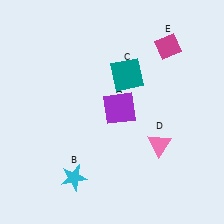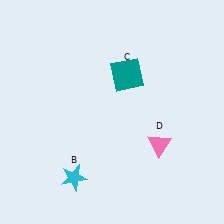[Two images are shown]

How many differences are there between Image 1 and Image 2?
There are 2 differences between the two images.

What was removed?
The magenta diamond (E), the purple square (A) were removed in Image 2.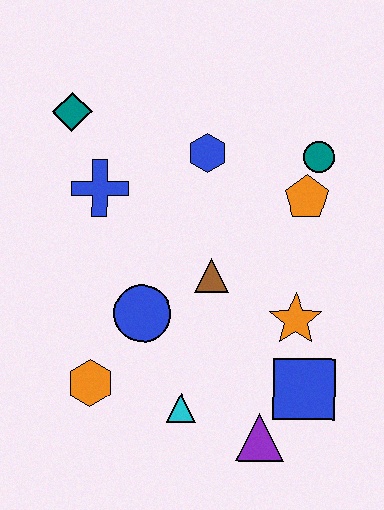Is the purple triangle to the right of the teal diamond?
Yes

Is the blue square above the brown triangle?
No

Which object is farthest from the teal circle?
The orange hexagon is farthest from the teal circle.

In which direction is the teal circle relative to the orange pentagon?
The teal circle is above the orange pentagon.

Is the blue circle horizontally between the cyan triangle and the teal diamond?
Yes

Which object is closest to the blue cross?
The teal diamond is closest to the blue cross.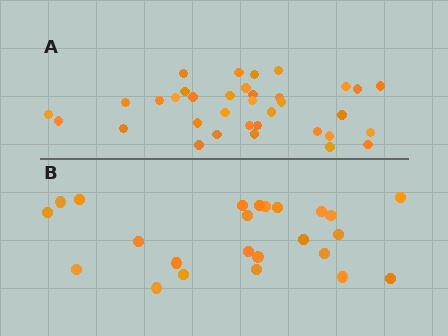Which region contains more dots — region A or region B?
Region A (the top region) has more dots.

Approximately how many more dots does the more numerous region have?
Region A has roughly 12 or so more dots than region B.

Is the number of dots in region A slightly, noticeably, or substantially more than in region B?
Region A has substantially more. The ratio is roughly 1.5 to 1.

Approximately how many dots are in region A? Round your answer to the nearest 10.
About 40 dots. (The exact count is 35, which rounds to 40.)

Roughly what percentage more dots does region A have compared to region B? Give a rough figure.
About 45% more.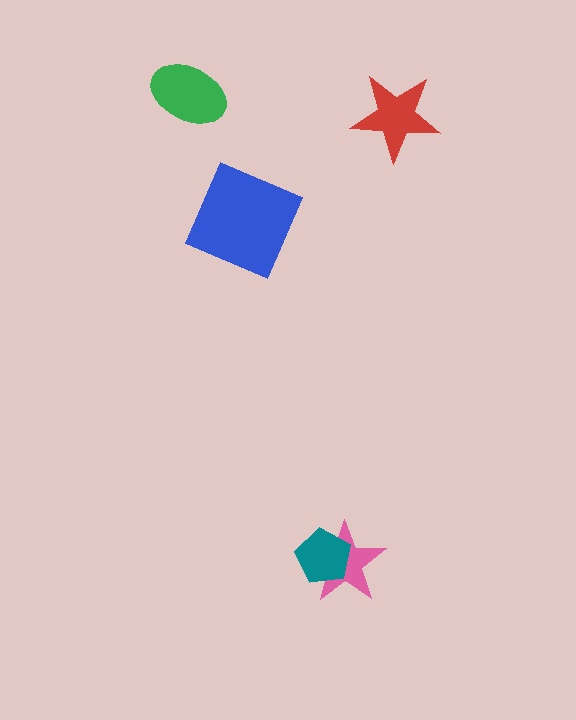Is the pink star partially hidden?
Yes, it is partially covered by another shape.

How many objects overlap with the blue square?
0 objects overlap with the blue square.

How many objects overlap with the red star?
0 objects overlap with the red star.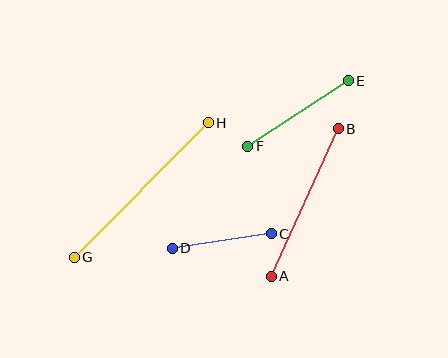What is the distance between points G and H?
The distance is approximately 190 pixels.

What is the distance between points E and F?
The distance is approximately 120 pixels.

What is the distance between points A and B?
The distance is approximately 162 pixels.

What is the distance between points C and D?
The distance is approximately 100 pixels.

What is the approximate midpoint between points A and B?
The midpoint is at approximately (305, 203) pixels.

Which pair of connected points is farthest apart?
Points G and H are farthest apart.